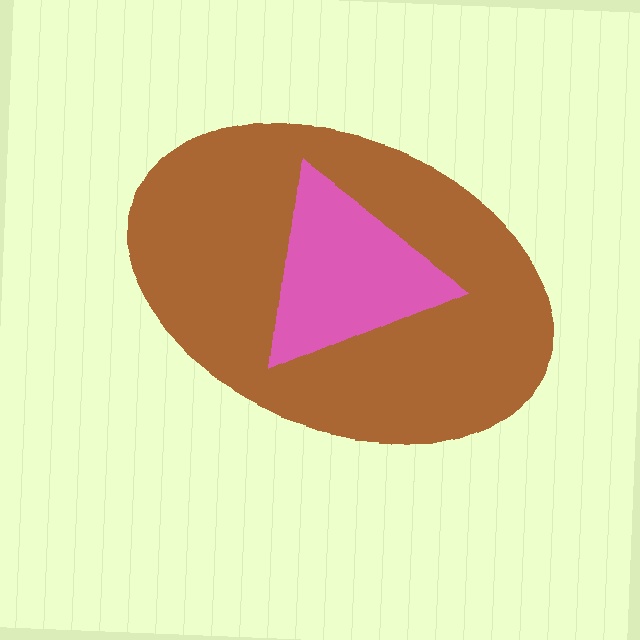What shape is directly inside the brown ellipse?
The pink triangle.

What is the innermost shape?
The pink triangle.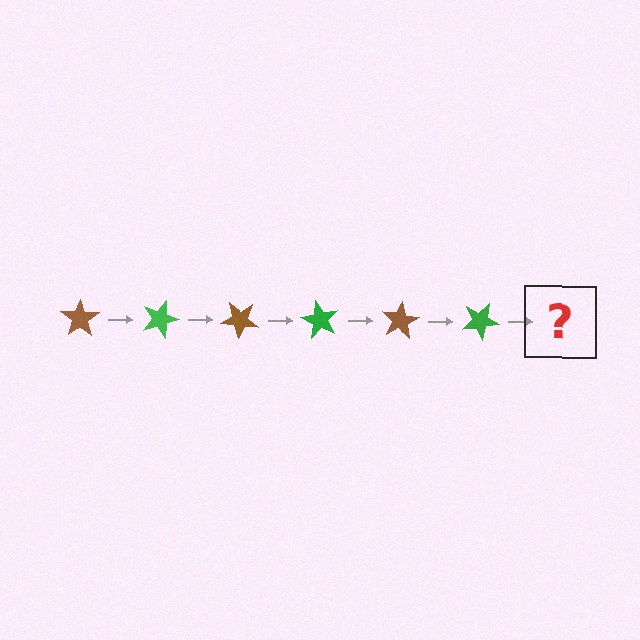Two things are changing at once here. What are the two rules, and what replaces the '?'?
The two rules are that it rotates 20 degrees each step and the color cycles through brown and green. The '?' should be a brown star, rotated 120 degrees from the start.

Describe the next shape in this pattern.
It should be a brown star, rotated 120 degrees from the start.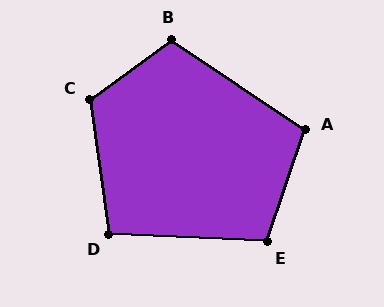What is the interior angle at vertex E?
Approximately 106 degrees (obtuse).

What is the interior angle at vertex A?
Approximately 105 degrees (obtuse).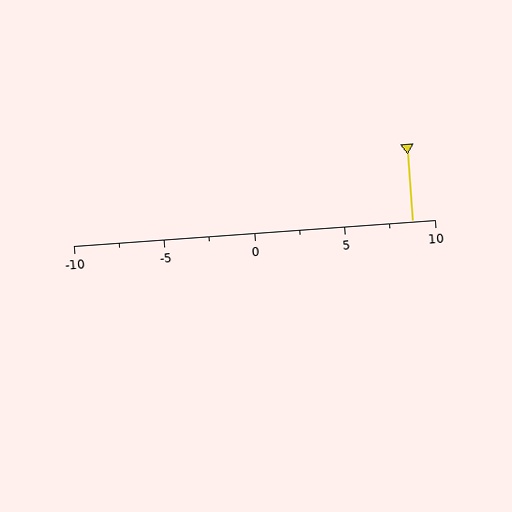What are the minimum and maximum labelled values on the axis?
The axis runs from -10 to 10.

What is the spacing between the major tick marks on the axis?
The major ticks are spaced 5 apart.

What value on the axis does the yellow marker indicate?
The marker indicates approximately 8.8.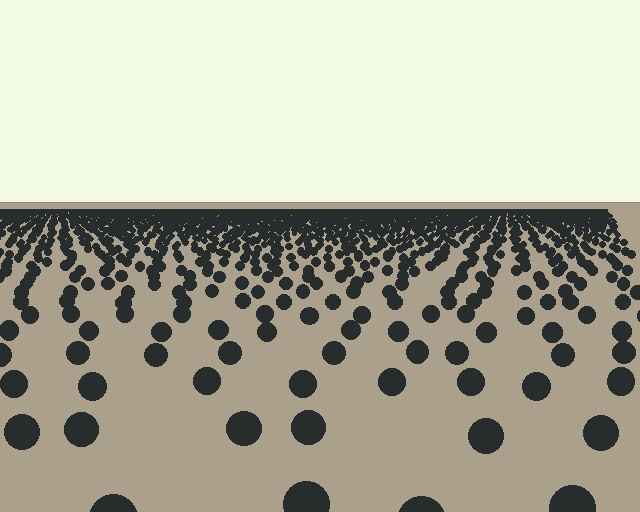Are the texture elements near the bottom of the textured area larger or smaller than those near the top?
Larger. Near the bottom, elements are closer to the viewer and appear at a bigger on-screen size.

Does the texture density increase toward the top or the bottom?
Density increases toward the top.